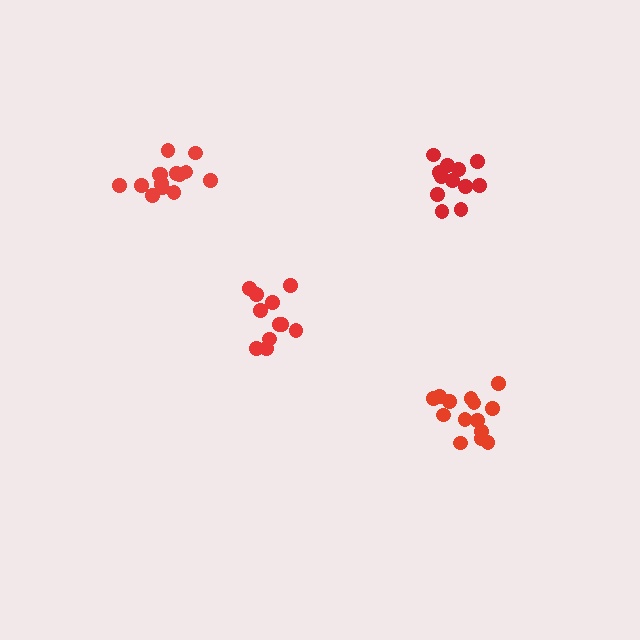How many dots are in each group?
Group 1: 15 dots, Group 2: 11 dots, Group 3: 12 dots, Group 4: 14 dots (52 total).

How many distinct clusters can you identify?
There are 4 distinct clusters.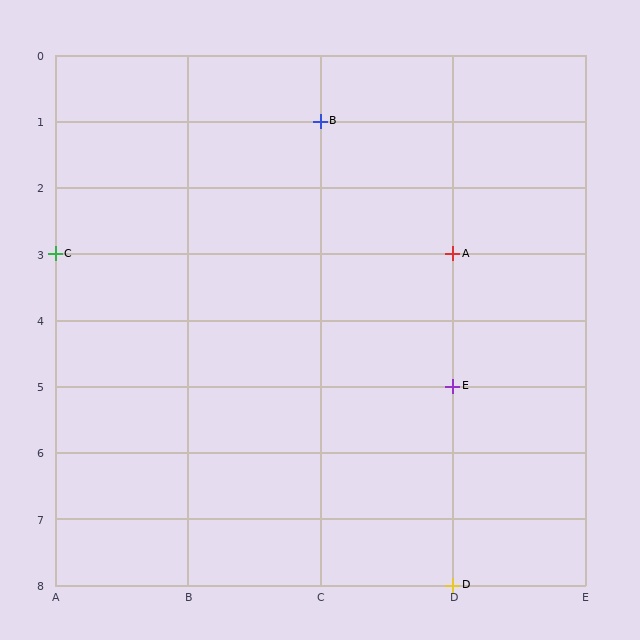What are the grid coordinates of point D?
Point D is at grid coordinates (D, 8).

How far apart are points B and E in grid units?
Points B and E are 1 column and 4 rows apart (about 4.1 grid units diagonally).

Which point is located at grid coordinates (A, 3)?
Point C is at (A, 3).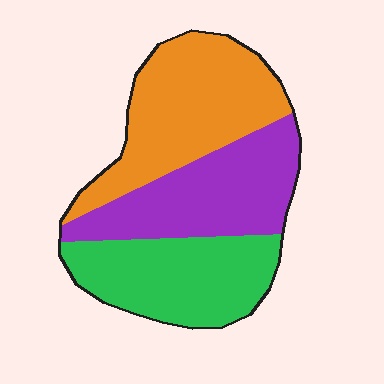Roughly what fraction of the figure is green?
Green takes up about one third (1/3) of the figure.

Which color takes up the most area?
Orange, at roughly 35%.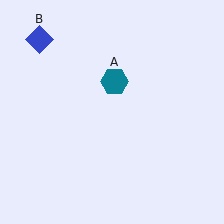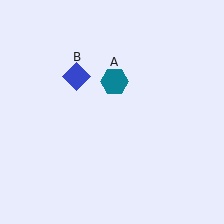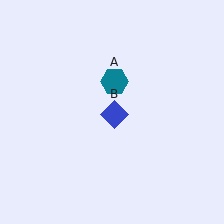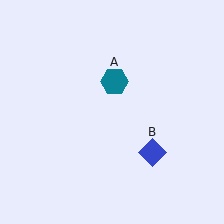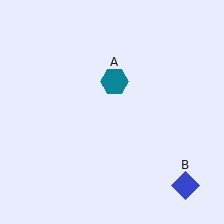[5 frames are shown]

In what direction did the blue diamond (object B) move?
The blue diamond (object B) moved down and to the right.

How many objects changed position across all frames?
1 object changed position: blue diamond (object B).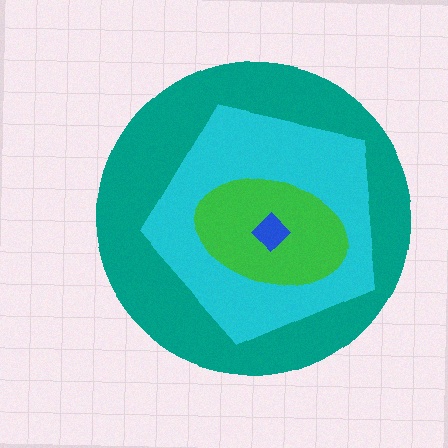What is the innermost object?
The blue diamond.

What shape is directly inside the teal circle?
The cyan pentagon.